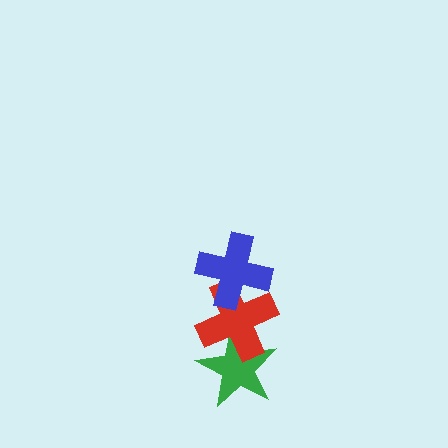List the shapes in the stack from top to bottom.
From top to bottom: the blue cross, the red cross, the green star.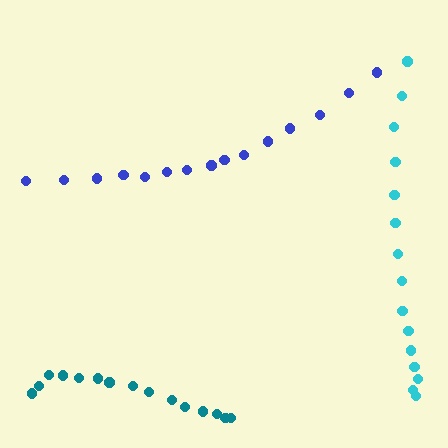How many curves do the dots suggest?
There are 3 distinct paths.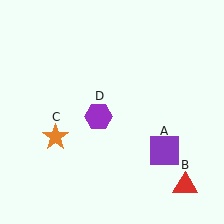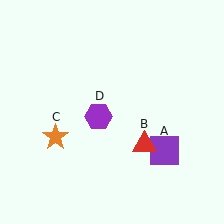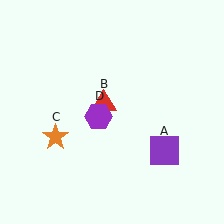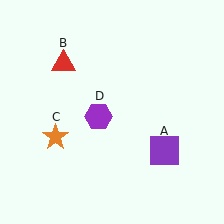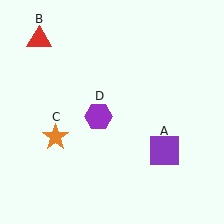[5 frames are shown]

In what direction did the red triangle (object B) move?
The red triangle (object B) moved up and to the left.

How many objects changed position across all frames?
1 object changed position: red triangle (object B).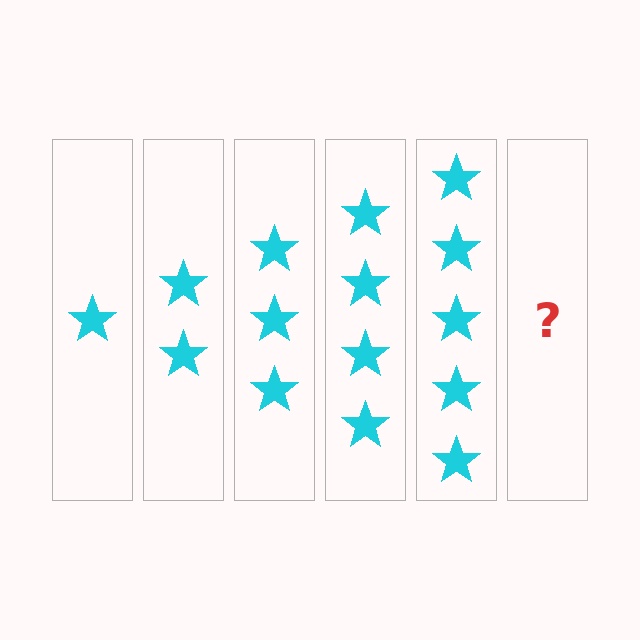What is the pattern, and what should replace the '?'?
The pattern is that each step adds one more star. The '?' should be 6 stars.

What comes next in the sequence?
The next element should be 6 stars.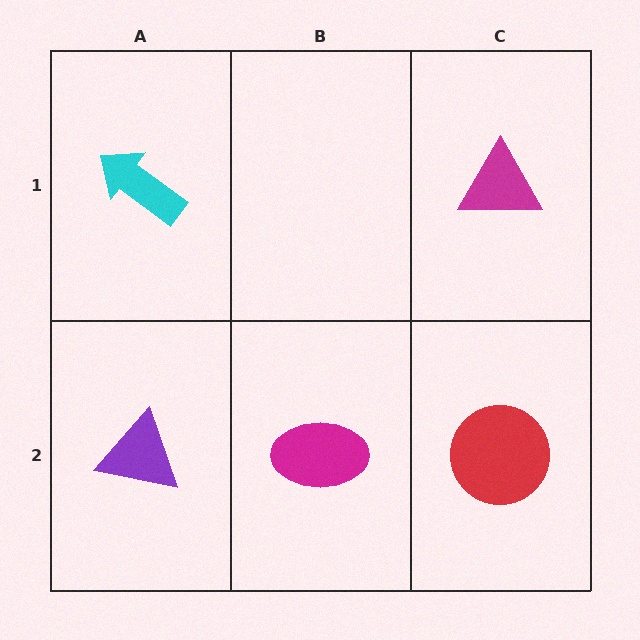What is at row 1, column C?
A magenta triangle.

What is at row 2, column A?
A purple triangle.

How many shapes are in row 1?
2 shapes.